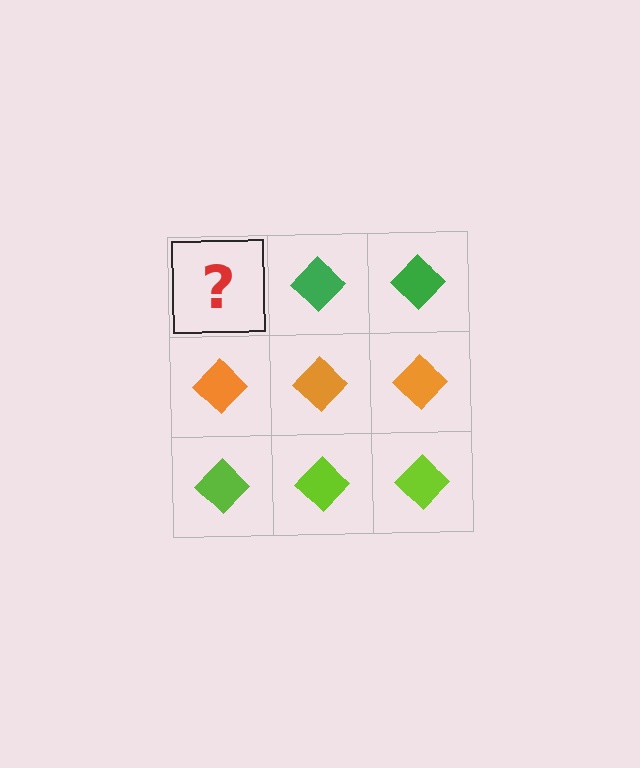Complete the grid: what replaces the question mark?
The question mark should be replaced with a green diamond.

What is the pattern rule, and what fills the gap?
The rule is that each row has a consistent color. The gap should be filled with a green diamond.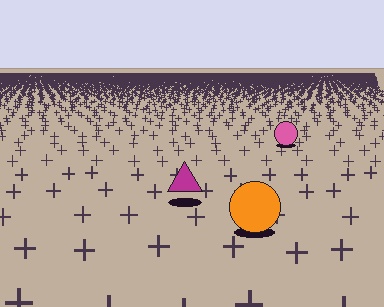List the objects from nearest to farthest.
From nearest to farthest: the orange circle, the magenta triangle, the pink circle.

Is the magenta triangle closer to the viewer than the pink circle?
Yes. The magenta triangle is closer — you can tell from the texture gradient: the ground texture is coarser near it.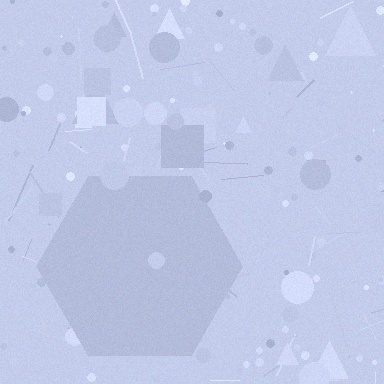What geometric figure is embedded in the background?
A hexagon is embedded in the background.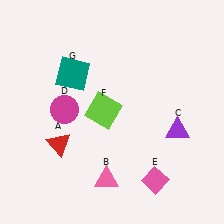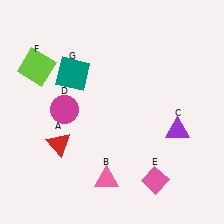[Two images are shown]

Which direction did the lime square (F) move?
The lime square (F) moved left.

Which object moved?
The lime square (F) moved left.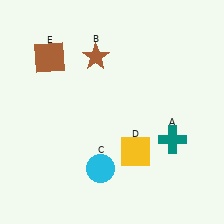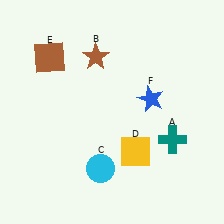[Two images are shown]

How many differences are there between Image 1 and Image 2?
There is 1 difference between the two images.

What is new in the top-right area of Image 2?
A blue star (F) was added in the top-right area of Image 2.